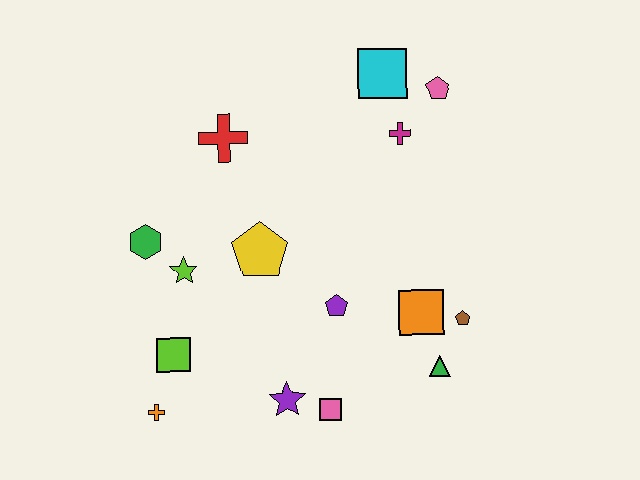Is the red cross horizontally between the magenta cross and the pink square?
No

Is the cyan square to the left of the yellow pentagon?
No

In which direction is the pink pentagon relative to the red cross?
The pink pentagon is to the right of the red cross.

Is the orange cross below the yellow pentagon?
Yes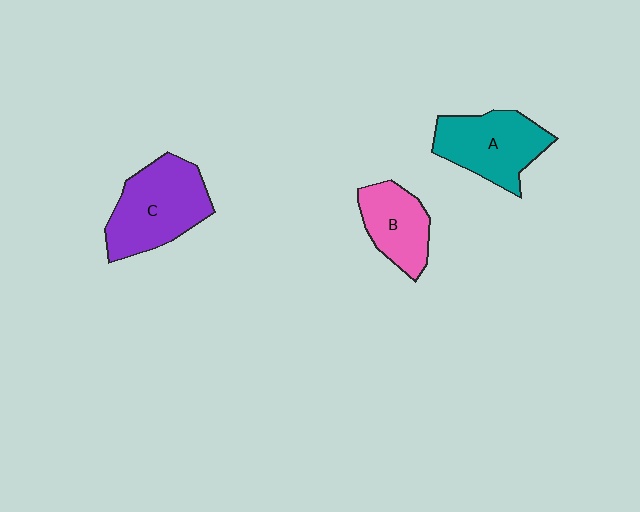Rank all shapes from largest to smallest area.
From largest to smallest: C (purple), A (teal), B (pink).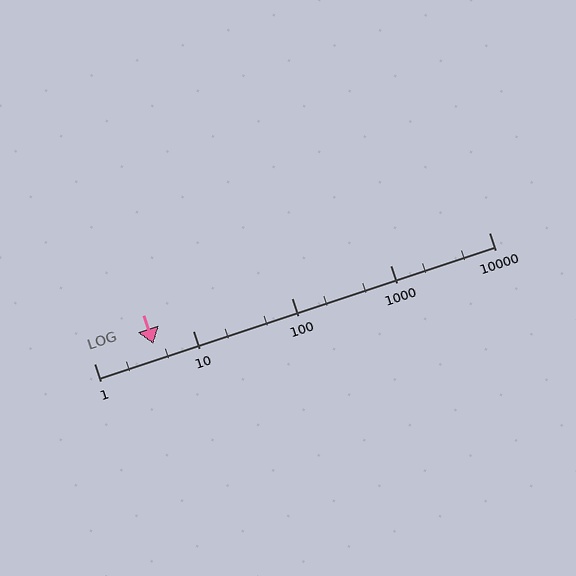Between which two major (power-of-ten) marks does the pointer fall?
The pointer is between 1 and 10.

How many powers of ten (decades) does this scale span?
The scale spans 4 decades, from 1 to 10000.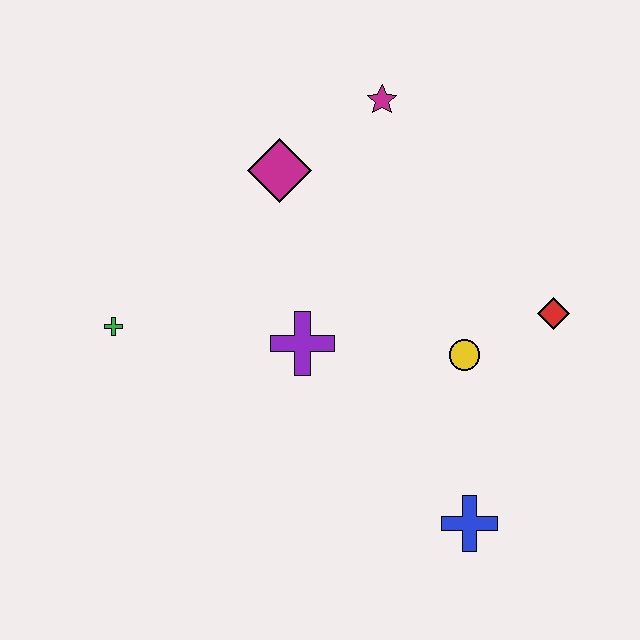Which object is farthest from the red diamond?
The green cross is farthest from the red diamond.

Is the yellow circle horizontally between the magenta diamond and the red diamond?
Yes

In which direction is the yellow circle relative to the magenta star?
The yellow circle is below the magenta star.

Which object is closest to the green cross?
The purple cross is closest to the green cross.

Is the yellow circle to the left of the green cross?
No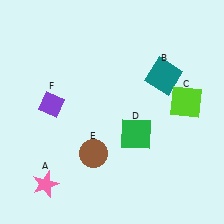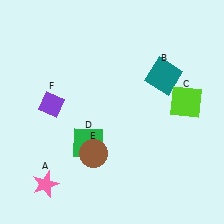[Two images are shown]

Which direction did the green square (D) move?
The green square (D) moved left.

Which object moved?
The green square (D) moved left.